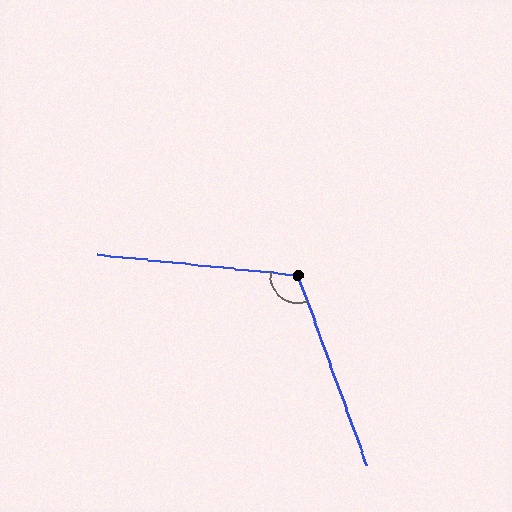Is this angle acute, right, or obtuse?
It is obtuse.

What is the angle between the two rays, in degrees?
Approximately 116 degrees.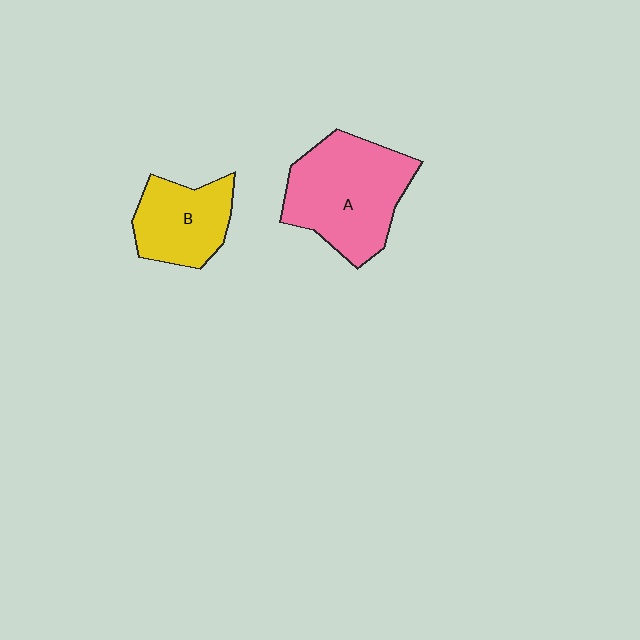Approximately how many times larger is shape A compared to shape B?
Approximately 1.6 times.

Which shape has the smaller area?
Shape B (yellow).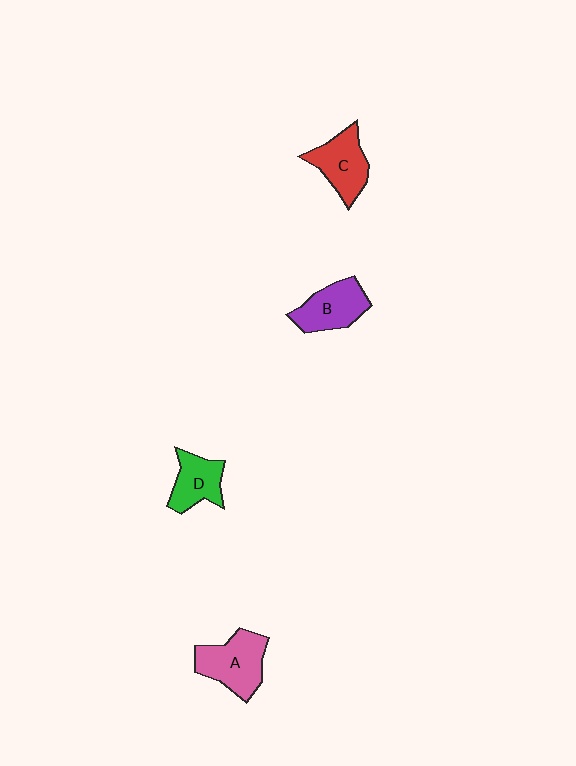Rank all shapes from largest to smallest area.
From largest to smallest: A (pink), C (red), B (purple), D (green).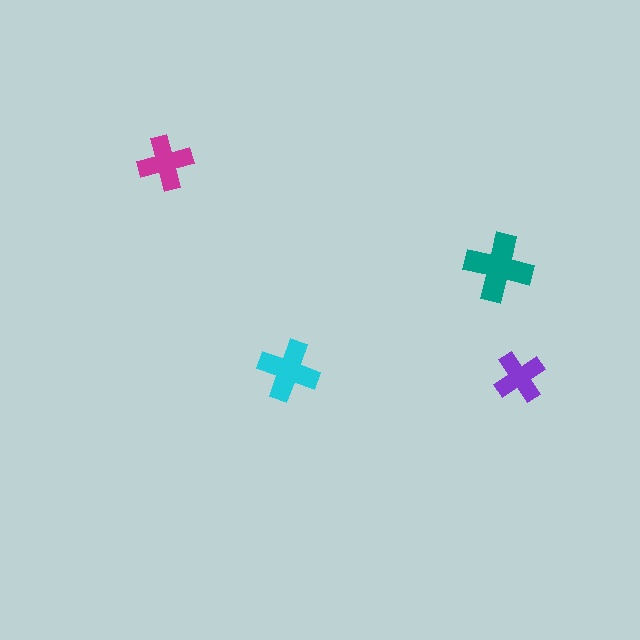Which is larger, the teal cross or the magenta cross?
The teal one.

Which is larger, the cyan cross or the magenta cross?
The cyan one.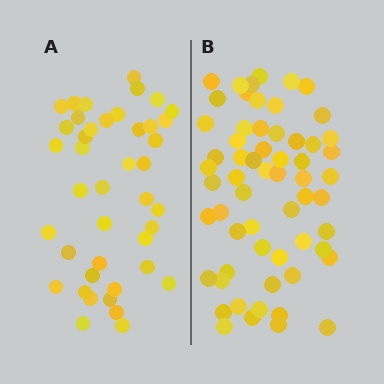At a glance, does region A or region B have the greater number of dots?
Region B (the right region) has more dots.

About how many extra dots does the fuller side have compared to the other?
Region B has approximately 20 more dots than region A.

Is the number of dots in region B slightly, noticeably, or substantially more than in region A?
Region B has noticeably more, but not dramatically so. The ratio is roughly 1.4 to 1.